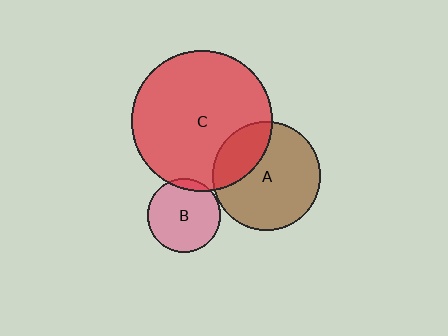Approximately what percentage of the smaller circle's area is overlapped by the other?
Approximately 10%.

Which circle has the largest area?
Circle C (red).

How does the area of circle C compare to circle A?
Approximately 1.7 times.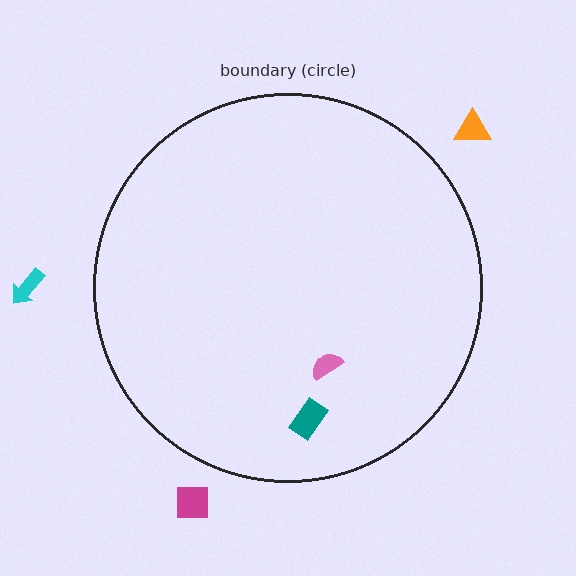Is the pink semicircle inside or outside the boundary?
Inside.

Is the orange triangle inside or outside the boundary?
Outside.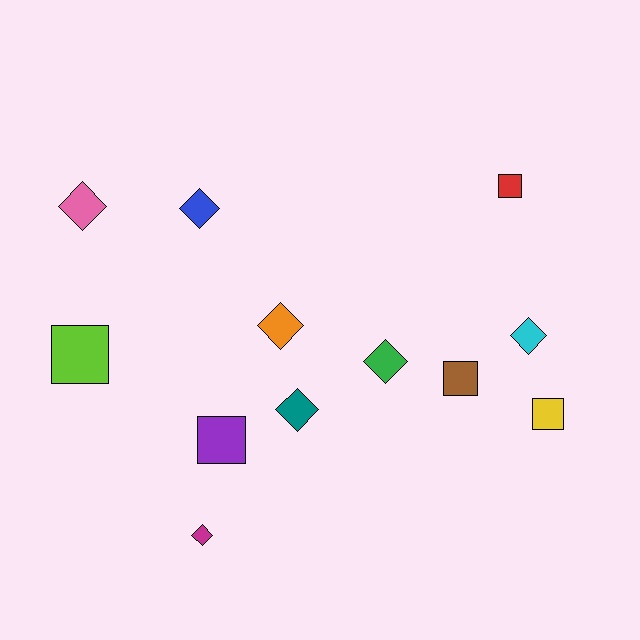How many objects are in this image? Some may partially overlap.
There are 12 objects.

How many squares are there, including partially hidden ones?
There are 5 squares.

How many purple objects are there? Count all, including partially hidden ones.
There is 1 purple object.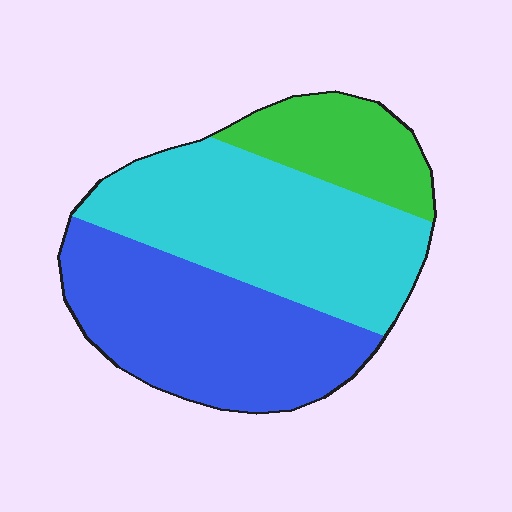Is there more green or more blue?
Blue.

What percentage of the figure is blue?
Blue covers about 40% of the figure.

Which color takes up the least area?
Green, at roughly 15%.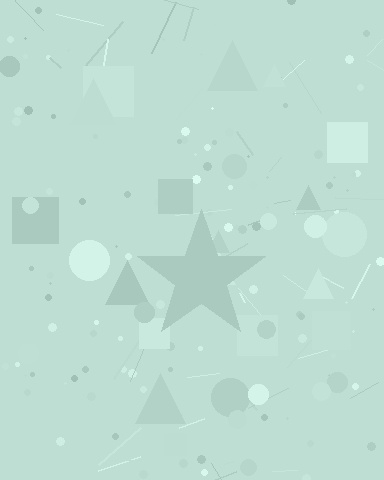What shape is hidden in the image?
A star is hidden in the image.